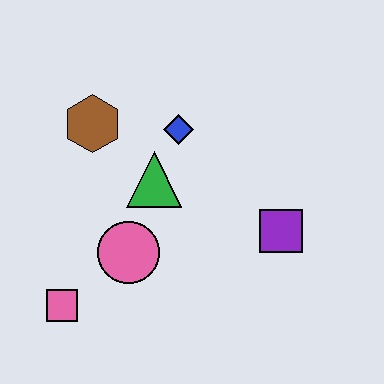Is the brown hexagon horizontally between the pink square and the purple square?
Yes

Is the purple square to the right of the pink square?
Yes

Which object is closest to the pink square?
The pink circle is closest to the pink square.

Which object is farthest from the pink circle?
The purple square is farthest from the pink circle.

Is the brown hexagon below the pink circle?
No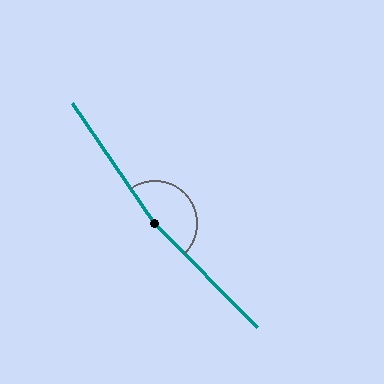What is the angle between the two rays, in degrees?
Approximately 169 degrees.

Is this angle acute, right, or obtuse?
It is obtuse.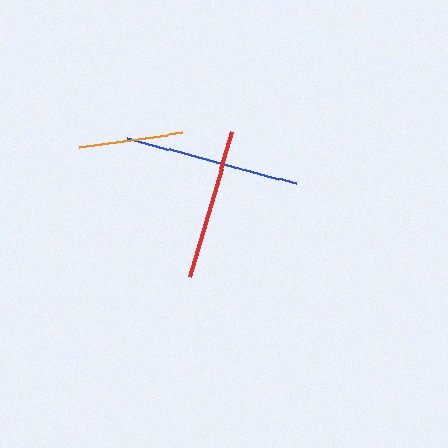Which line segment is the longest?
The blue line is the longest at approximately 174 pixels.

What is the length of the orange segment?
The orange segment is approximately 104 pixels long.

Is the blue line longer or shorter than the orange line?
The blue line is longer than the orange line.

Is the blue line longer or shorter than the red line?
The blue line is longer than the red line.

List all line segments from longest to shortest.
From longest to shortest: blue, red, orange.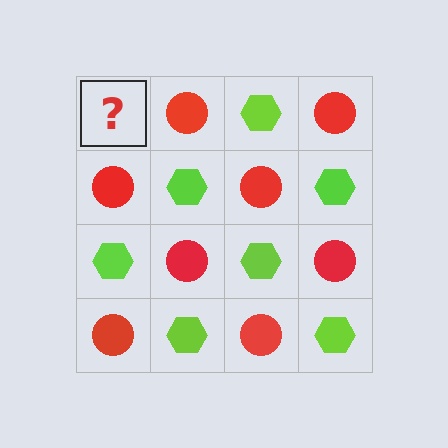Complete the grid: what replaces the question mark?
The question mark should be replaced with a lime hexagon.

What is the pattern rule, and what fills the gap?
The rule is that it alternates lime hexagon and red circle in a checkerboard pattern. The gap should be filled with a lime hexagon.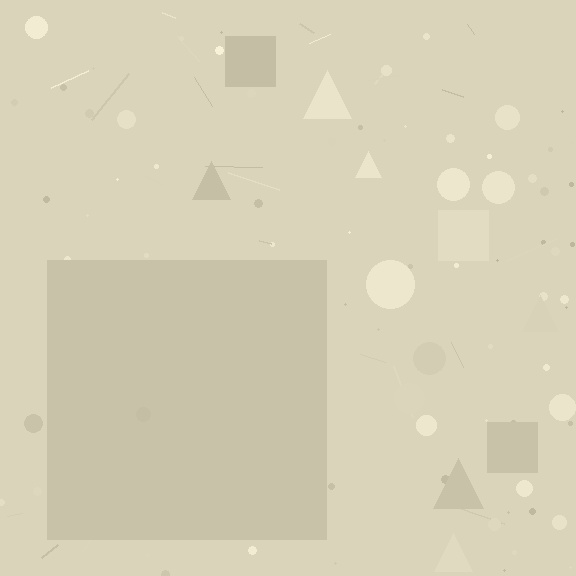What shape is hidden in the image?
A square is hidden in the image.